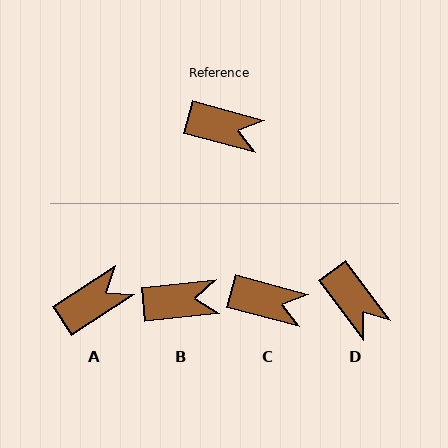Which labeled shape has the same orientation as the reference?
C.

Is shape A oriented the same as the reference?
No, it is off by about 48 degrees.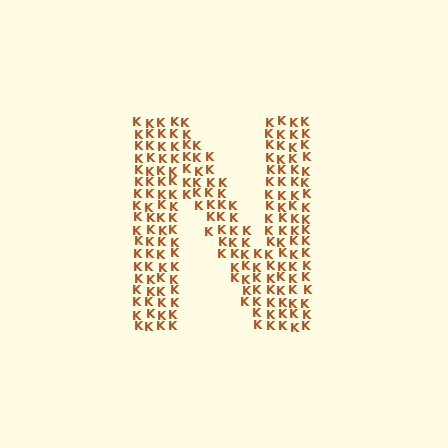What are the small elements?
The small elements are letter K's.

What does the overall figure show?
The overall figure shows the letter N.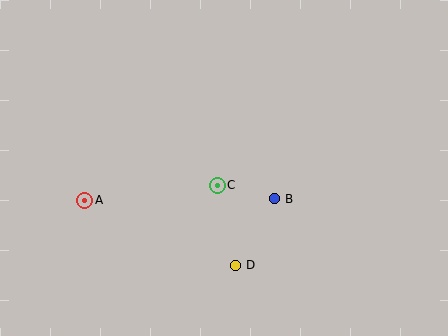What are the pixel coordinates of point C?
Point C is at (217, 185).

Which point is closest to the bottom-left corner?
Point A is closest to the bottom-left corner.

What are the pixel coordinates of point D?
Point D is at (236, 265).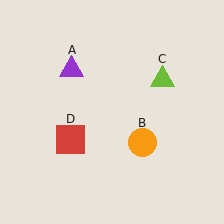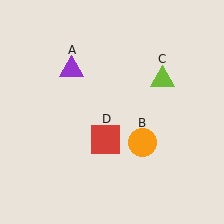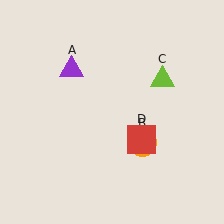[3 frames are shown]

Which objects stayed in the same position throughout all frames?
Purple triangle (object A) and orange circle (object B) and lime triangle (object C) remained stationary.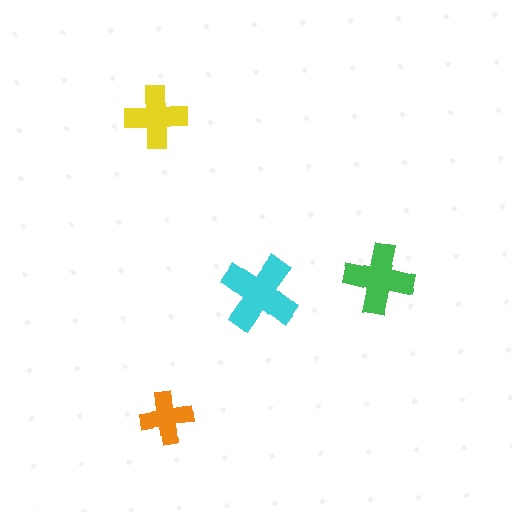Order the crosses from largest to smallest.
the cyan one, the green one, the yellow one, the orange one.